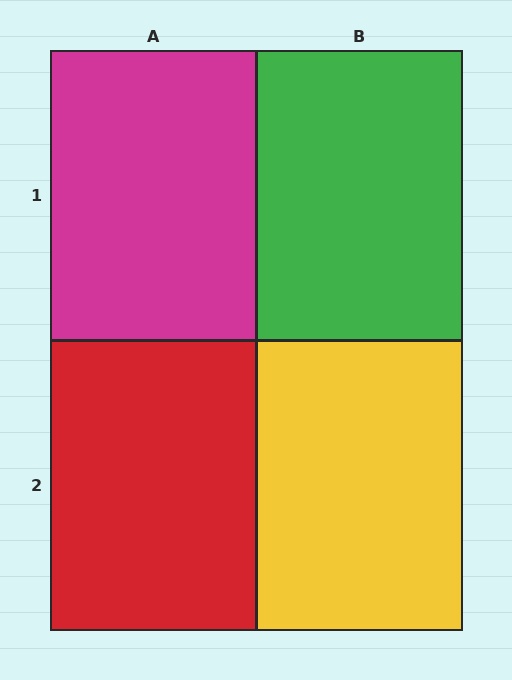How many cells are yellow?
1 cell is yellow.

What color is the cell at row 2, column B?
Yellow.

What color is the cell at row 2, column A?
Red.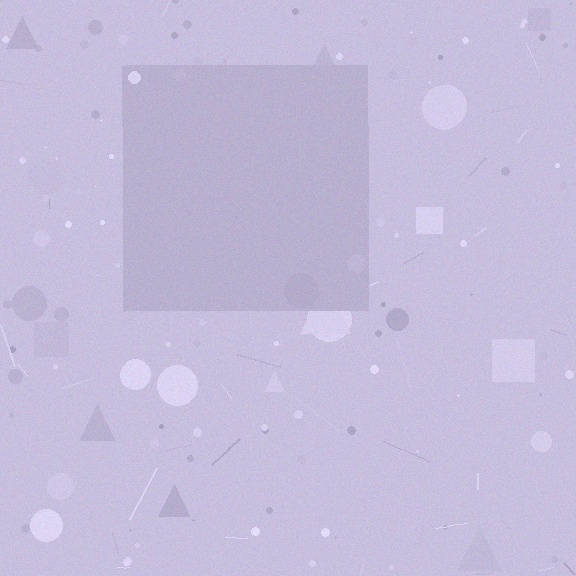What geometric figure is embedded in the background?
A square is embedded in the background.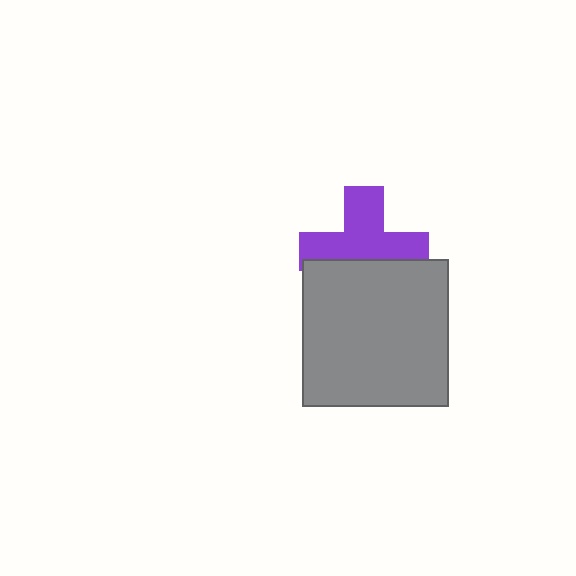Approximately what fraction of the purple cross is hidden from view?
Roughly 38% of the purple cross is hidden behind the gray square.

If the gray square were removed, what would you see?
You would see the complete purple cross.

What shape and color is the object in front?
The object in front is a gray square.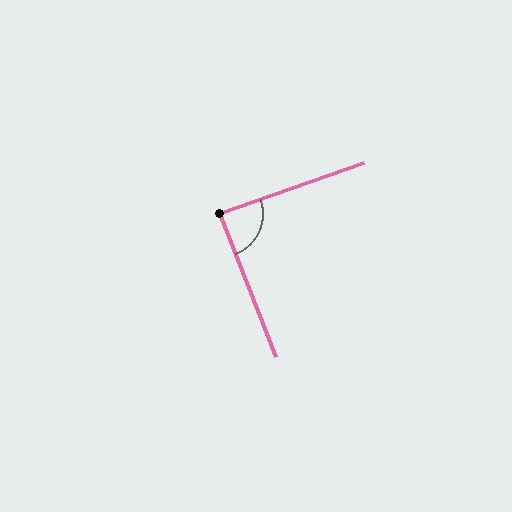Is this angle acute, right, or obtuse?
It is approximately a right angle.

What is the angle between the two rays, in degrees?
Approximately 88 degrees.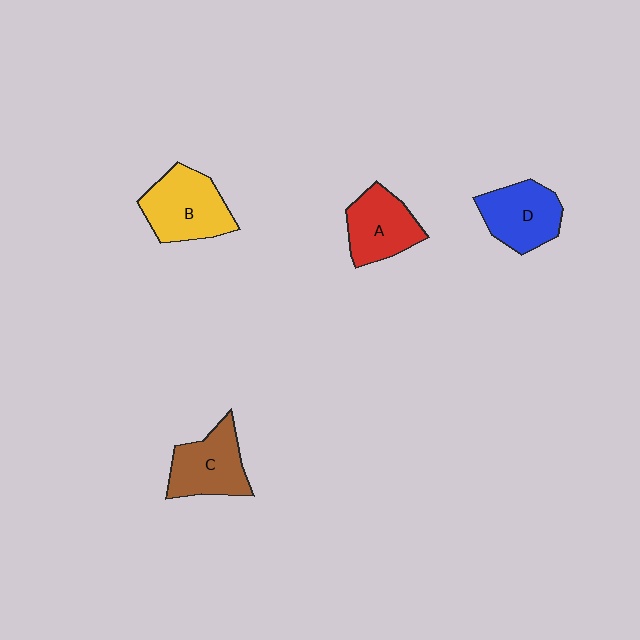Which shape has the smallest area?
Shape A (red).